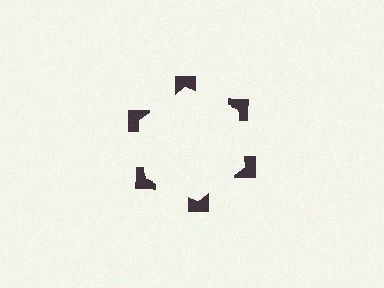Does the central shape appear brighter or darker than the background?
It typically appears slightly brighter than the background, even though no actual brightness change is drawn.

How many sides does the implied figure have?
6 sides.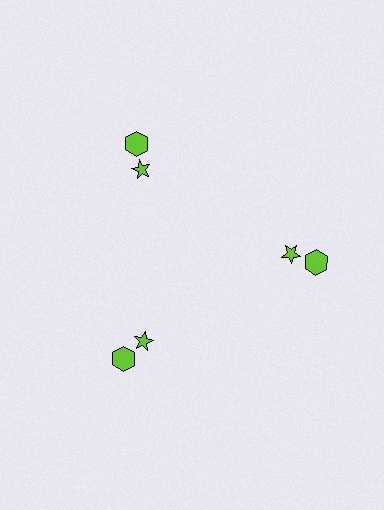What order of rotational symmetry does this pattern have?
This pattern has 3-fold rotational symmetry.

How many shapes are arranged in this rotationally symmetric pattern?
There are 6 shapes, arranged in 3 groups of 2.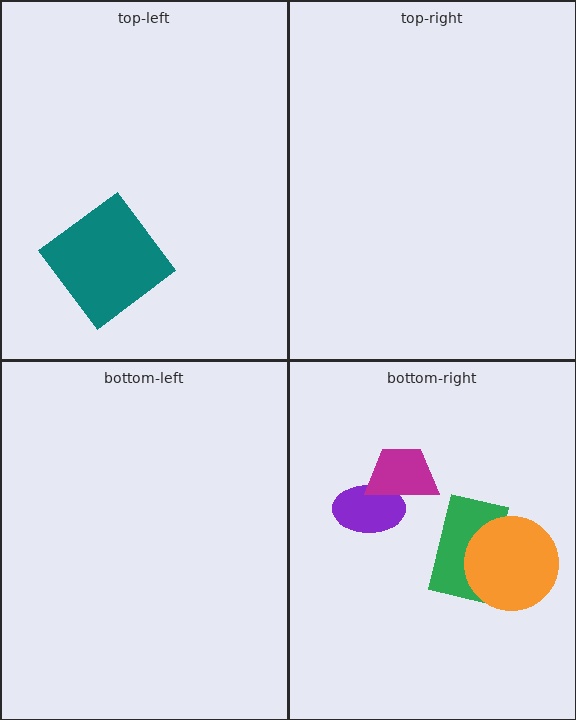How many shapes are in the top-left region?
1.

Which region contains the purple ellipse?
The bottom-right region.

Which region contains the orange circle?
The bottom-right region.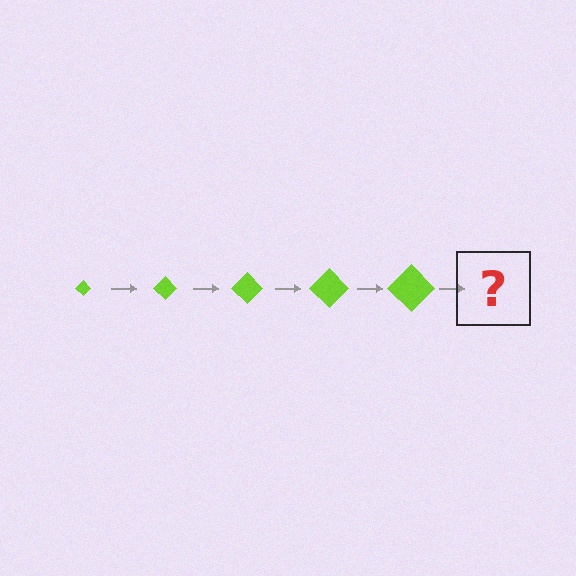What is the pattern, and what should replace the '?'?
The pattern is that the diamond gets progressively larger each step. The '?' should be a lime diamond, larger than the previous one.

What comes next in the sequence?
The next element should be a lime diamond, larger than the previous one.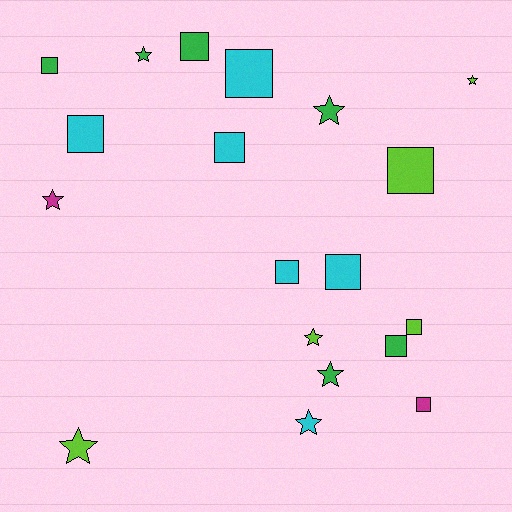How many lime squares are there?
There are 2 lime squares.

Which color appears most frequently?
Green, with 6 objects.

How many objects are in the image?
There are 19 objects.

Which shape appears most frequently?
Square, with 11 objects.